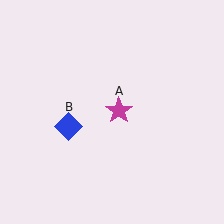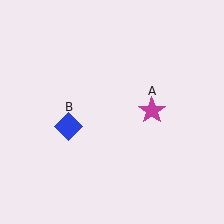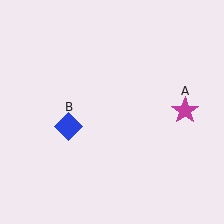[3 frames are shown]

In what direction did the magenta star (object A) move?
The magenta star (object A) moved right.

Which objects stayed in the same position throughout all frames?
Blue diamond (object B) remained stationary.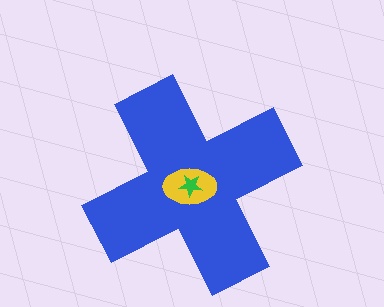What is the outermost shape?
The blue cross.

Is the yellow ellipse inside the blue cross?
Yes.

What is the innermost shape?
The green star.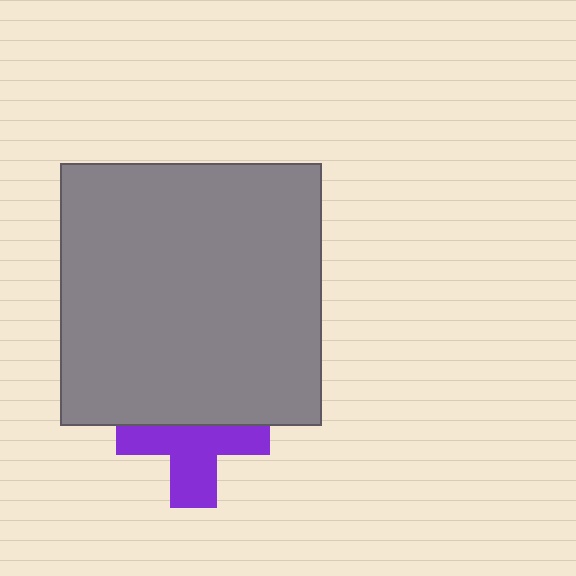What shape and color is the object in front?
The object in front is a gray square.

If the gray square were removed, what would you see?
You would see the complete purple cross.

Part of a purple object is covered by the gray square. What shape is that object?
It is a cross.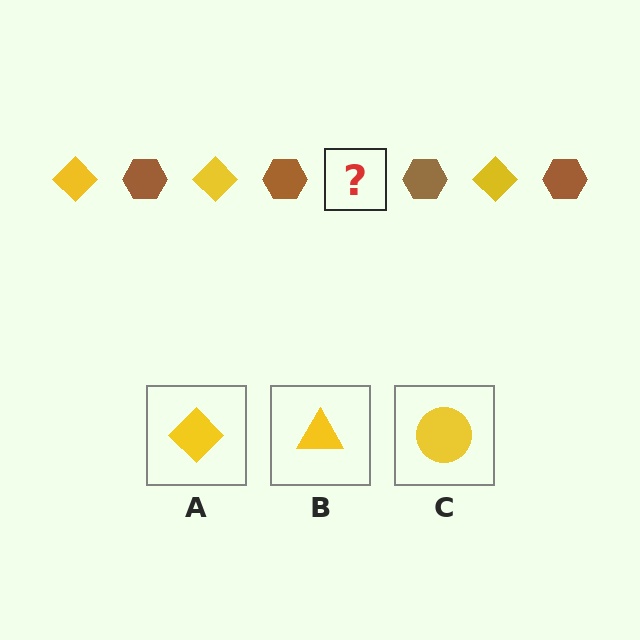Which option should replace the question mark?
Option A.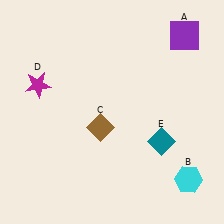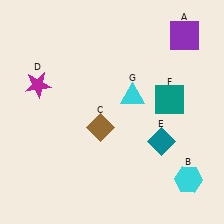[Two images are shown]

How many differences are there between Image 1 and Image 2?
There are 2 differences between the two images.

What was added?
A teal square (F), a cyan triangle (G) were added in Image 2.